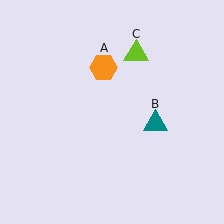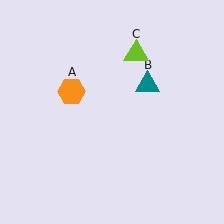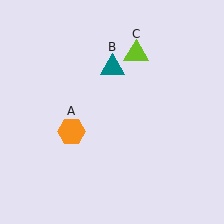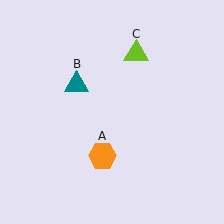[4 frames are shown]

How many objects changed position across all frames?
2 objects changed position: orange hexagon (object A), teal triangle (object B).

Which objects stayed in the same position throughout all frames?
Lime triangle (object C) remained stationary.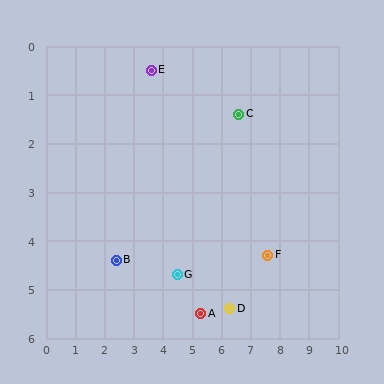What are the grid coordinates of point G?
Point G is at approximately (4.5, 4.7).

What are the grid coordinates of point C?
Point C is at approximately (6.6, 1.4).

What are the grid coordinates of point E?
Point E is at approximately (3.6, 0.5).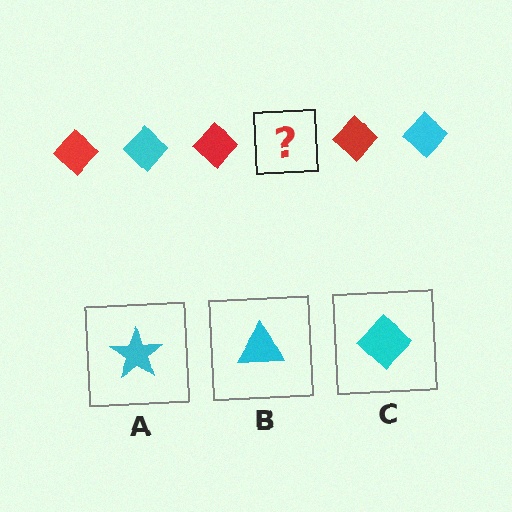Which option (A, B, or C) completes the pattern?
C.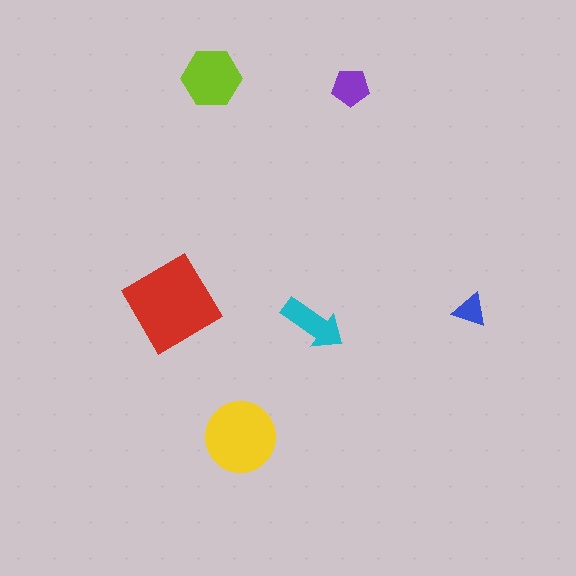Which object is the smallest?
The blue triangle.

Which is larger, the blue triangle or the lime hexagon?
The lime hexagon.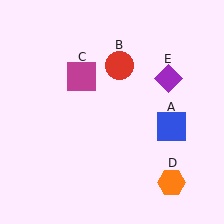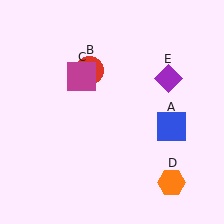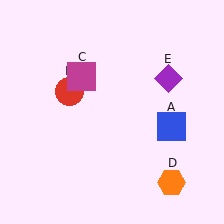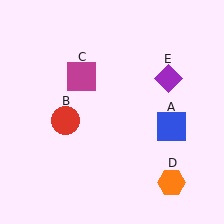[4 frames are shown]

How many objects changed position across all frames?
1 object changed position: red circle (object B).